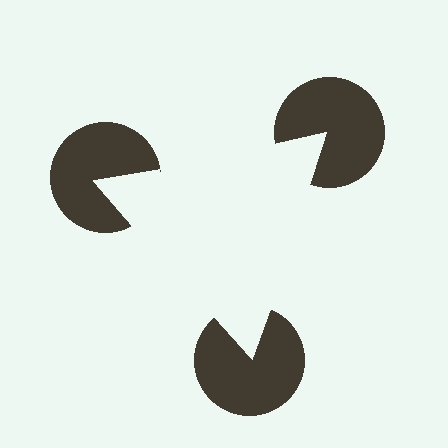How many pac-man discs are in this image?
There are 3 — one at each vertex of the illusory triangle.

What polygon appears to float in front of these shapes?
An illusory triangle — its edges are inferred from the aligned wedge cuts in the pac-man discs, not physically drawn.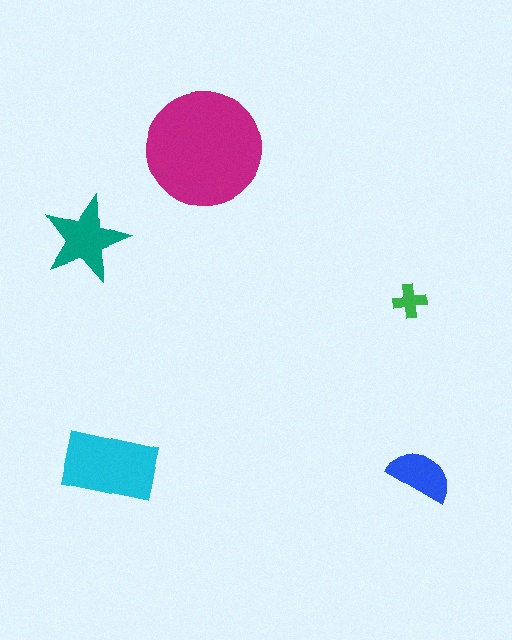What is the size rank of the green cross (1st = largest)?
5th.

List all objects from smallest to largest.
The green cross, the blue semicircle, the teal star, the cyan rectangle, the magenta circle.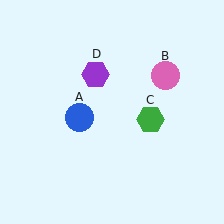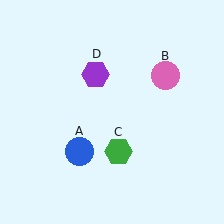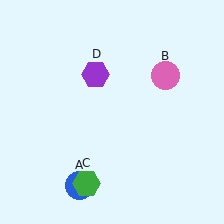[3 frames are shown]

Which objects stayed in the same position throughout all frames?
Pink circle (object B) and purple hexagon (object D) remained stationary.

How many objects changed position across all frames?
2 objects changed position: blue circle (object A), green hexagon (object C).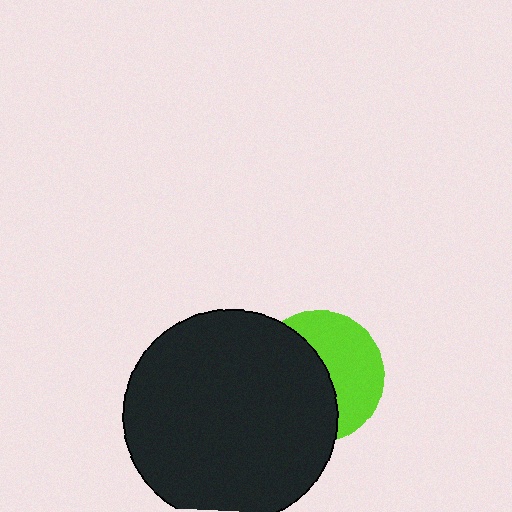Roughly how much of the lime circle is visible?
About half of it is visible (roughly 47%).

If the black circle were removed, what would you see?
You would see the complete lime circle.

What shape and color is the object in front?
The object in front is a black circle.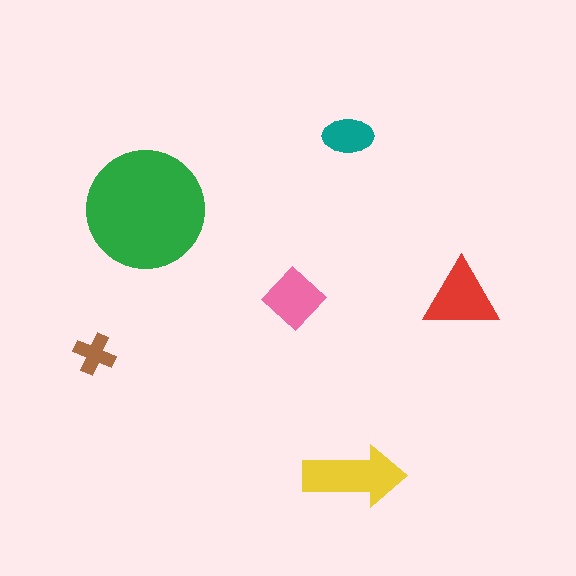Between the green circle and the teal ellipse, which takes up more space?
The green circle.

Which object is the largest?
The green circle.